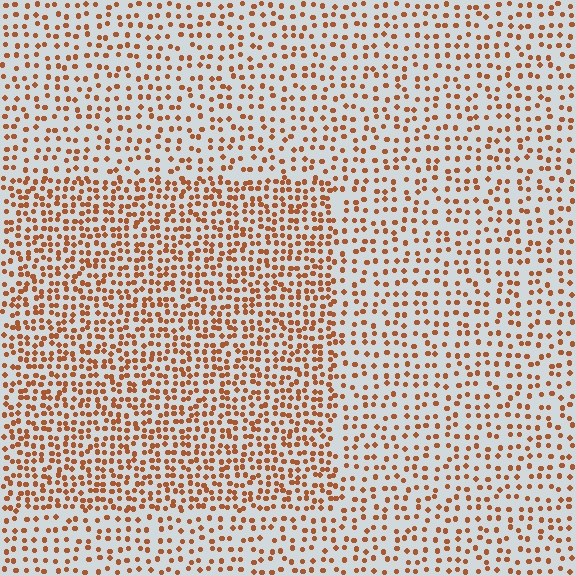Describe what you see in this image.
The image contains small brown elements arranged at two different densities. A rectangle-shaped region is visible where the elements are more densely packed than the surrounding area.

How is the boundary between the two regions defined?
The boundary is defined by a change in element density (approximately 1.8x ratio). All elements are the same color, size, and shape.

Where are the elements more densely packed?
The elements are more densely packed inside the rectangle boundary.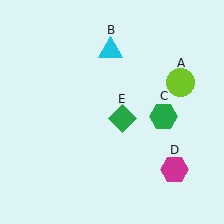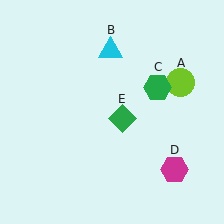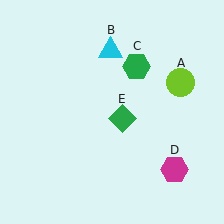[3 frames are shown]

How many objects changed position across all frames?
1 object changed position: green hexagon (object C).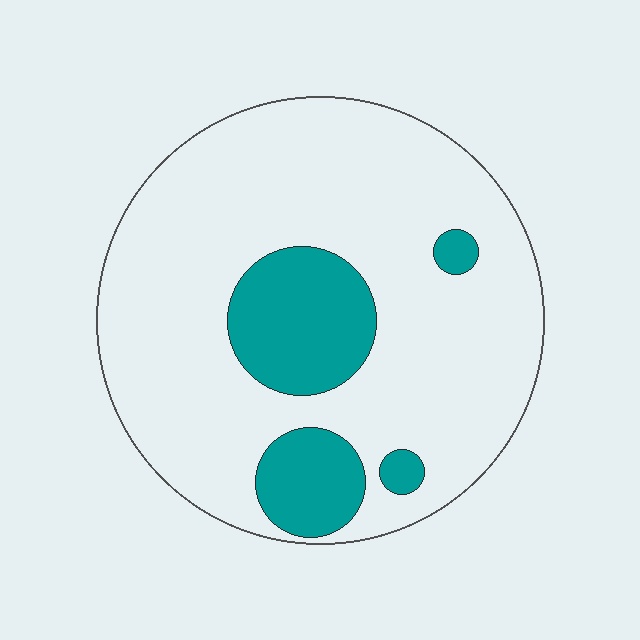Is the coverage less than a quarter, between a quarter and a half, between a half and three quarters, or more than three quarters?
Less than a quarter.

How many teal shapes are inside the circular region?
4.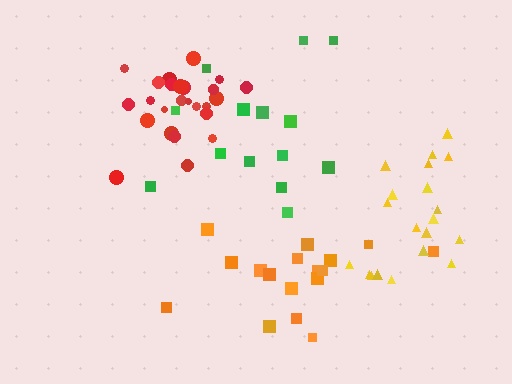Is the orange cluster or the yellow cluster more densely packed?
Yellow.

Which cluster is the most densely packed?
Red.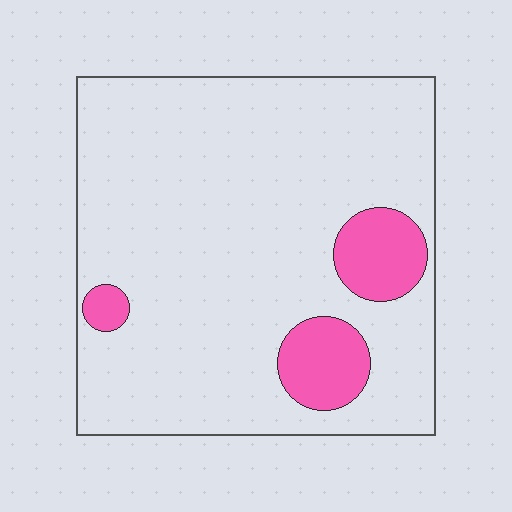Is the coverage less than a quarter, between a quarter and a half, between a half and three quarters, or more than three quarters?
Less than a quarter.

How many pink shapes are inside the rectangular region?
3.